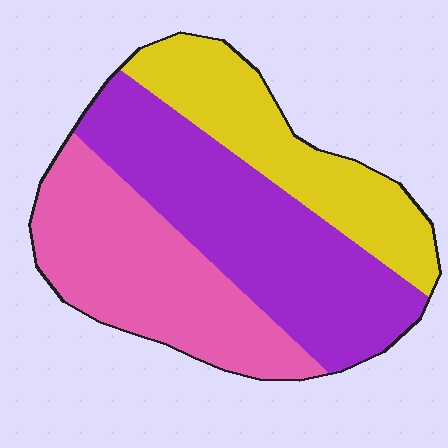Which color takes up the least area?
Yellow, at roughly 25%.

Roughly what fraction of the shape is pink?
Pink takes up about one third (1/3) of the shape.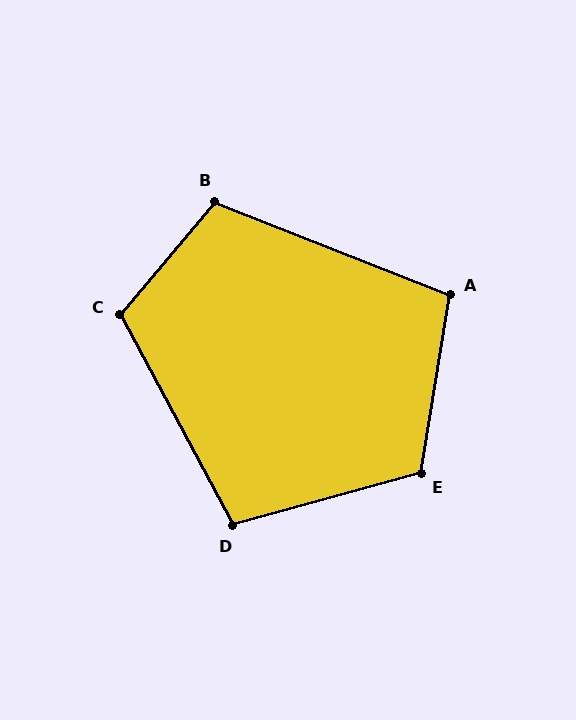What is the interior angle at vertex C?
Approximately 112 degrees (obtuse).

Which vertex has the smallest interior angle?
A, at approximately 102 degrees.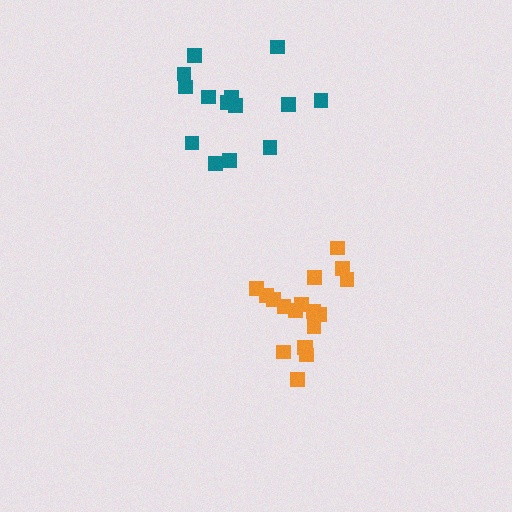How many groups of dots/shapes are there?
There are 2 groups.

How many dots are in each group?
Group 1: 18 dots, Group 2: 14 dots (32 total).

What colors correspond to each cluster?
The clusters are colored: orange, teal.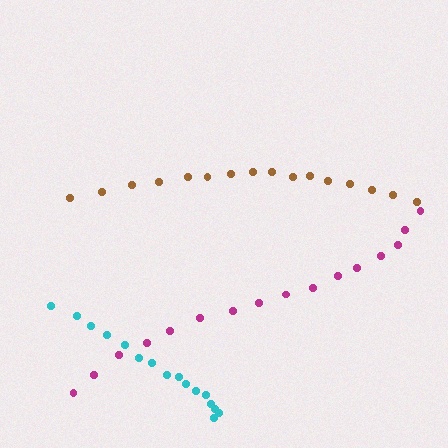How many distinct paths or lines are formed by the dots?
There are 3 distinct paths.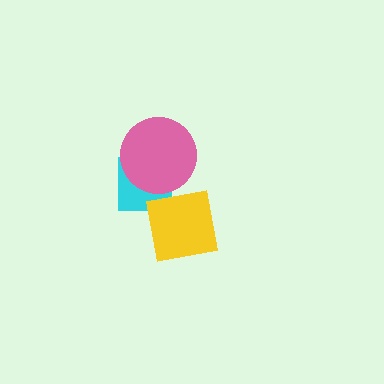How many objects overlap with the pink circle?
1 object overlaps with the pink circle.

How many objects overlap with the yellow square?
1 object overlaps with the yellow square.